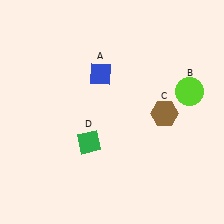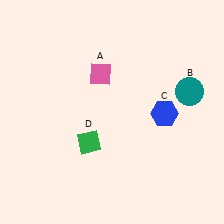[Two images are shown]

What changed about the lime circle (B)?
In Image 1, B is lime. In Image 2, it changed to teal.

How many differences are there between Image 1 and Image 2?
There are 3 differences between the two images.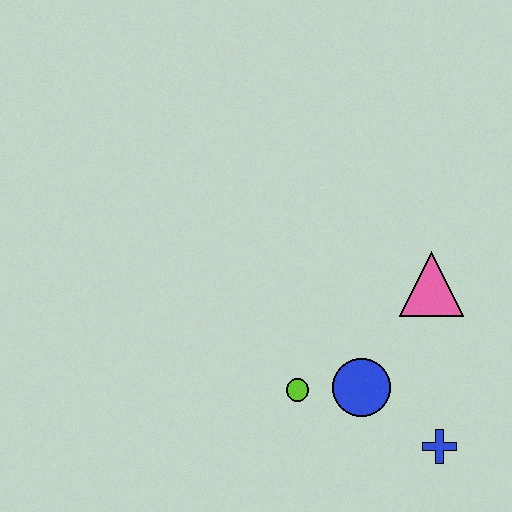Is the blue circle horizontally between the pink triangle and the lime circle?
Yes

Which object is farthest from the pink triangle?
The lime circle is farthest from the pink triangle.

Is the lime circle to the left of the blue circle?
Yes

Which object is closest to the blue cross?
The blue circle is closest to the blue cross.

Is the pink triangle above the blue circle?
Yes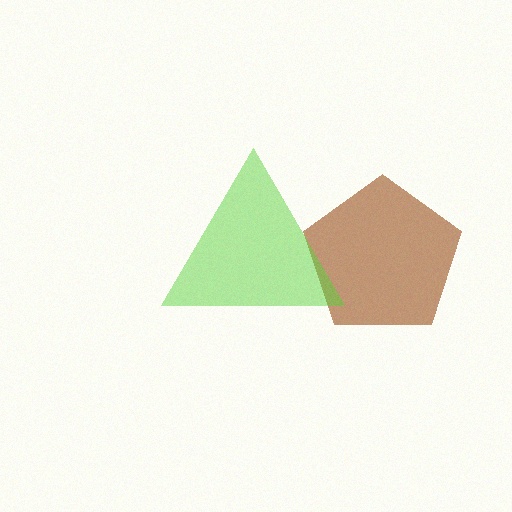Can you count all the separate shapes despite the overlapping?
Yes, there are 2 separate shapes.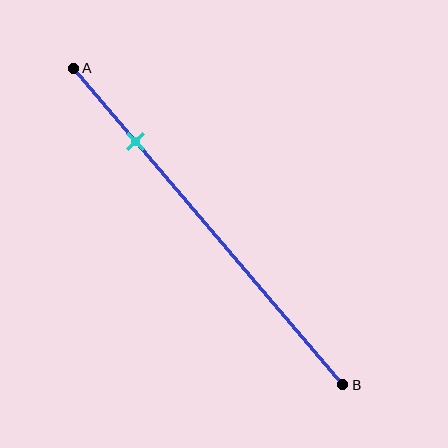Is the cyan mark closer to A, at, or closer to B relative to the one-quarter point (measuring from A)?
The cyan mark is approximately at the one-quarter point of segment AB.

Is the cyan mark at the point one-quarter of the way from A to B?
Yes, the mark is approximately at the one-quarter point.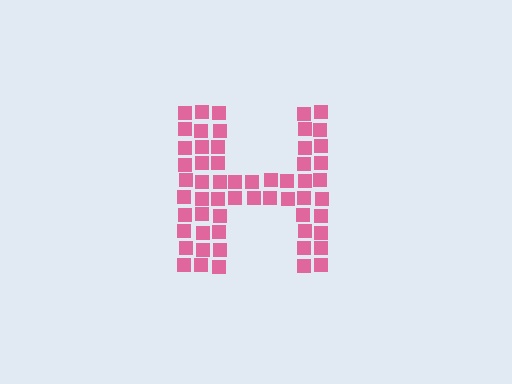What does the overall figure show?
The overall figure shows the letter H.